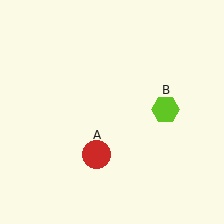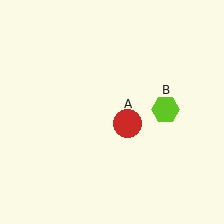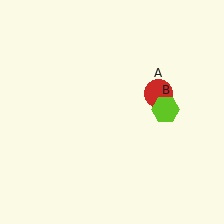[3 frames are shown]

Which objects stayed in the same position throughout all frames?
Lime hexagon (object B) remained stationary.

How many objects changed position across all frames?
1 object changed position: red circle (object A).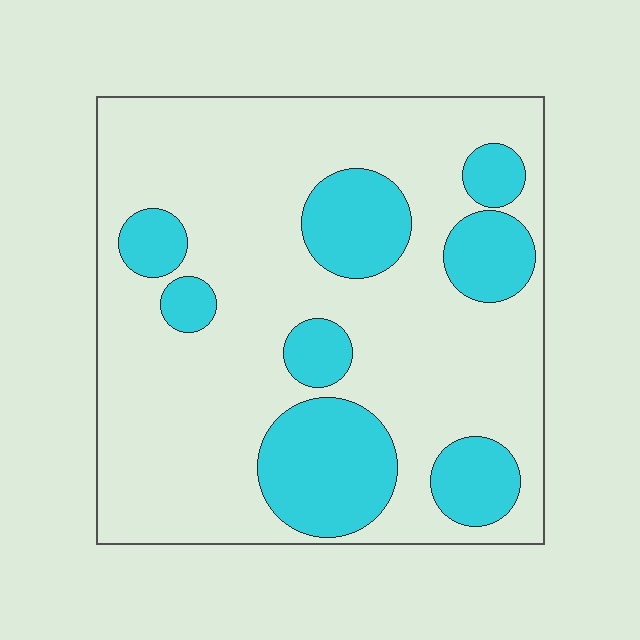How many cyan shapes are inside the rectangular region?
8.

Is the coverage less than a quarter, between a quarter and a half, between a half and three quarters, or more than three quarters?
Between a quarter and a half.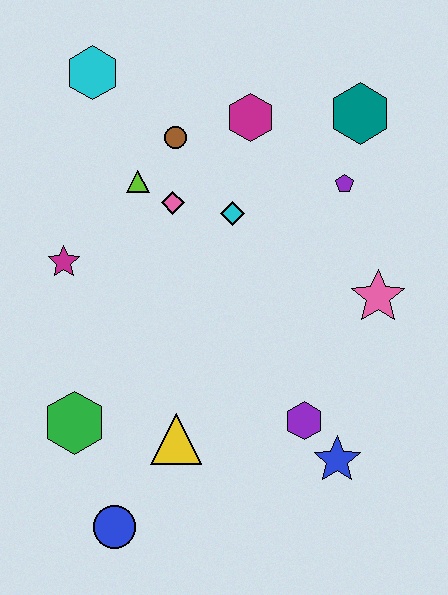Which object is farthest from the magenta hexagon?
The blue circle is farthest from the magenta hexagon.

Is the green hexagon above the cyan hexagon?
No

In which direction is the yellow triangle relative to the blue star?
The yellow triangle is to the left of the blue star.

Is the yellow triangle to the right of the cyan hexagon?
Yes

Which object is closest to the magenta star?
The lime triangle is closest to the magenta star.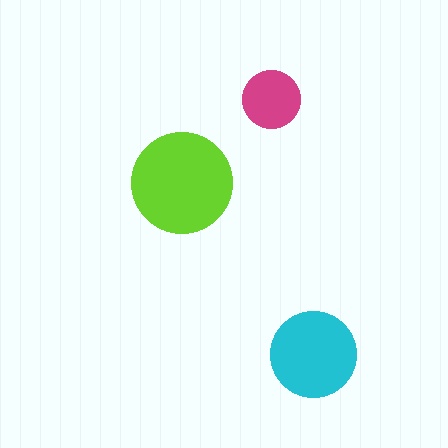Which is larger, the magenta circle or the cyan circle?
The cyan one.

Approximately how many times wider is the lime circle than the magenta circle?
About 1.5 times wider.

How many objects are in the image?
There are 3 objects in the image.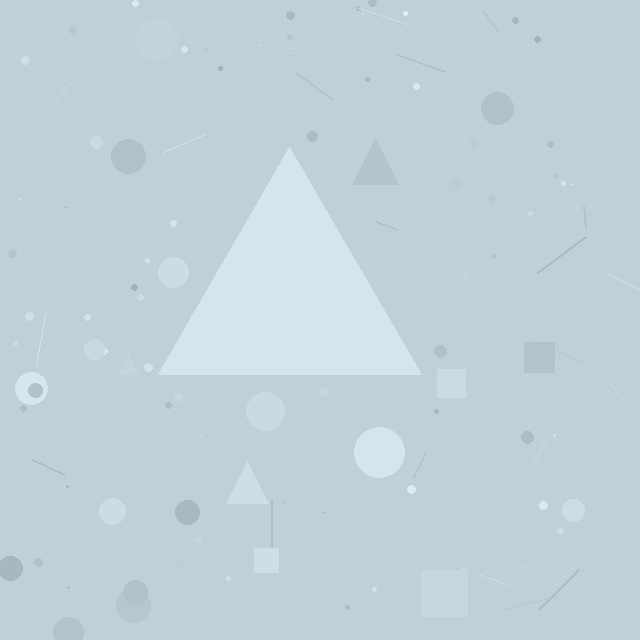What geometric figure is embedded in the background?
A triangle is embedded in the background.